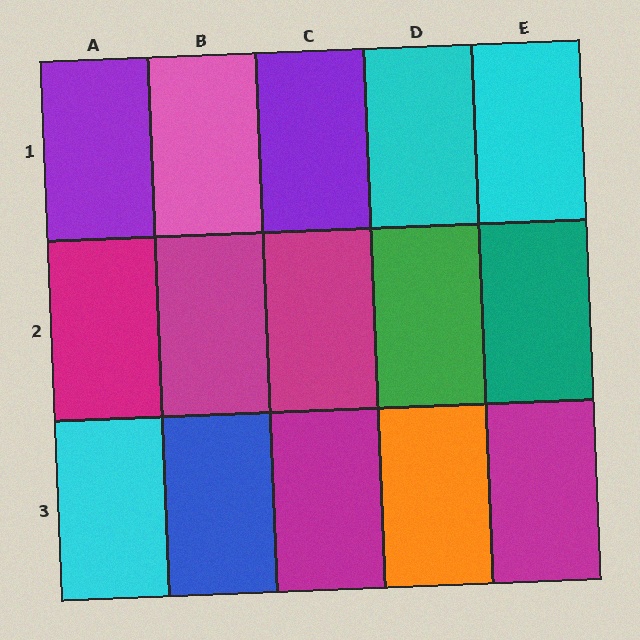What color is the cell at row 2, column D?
Green.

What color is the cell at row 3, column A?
Cyan.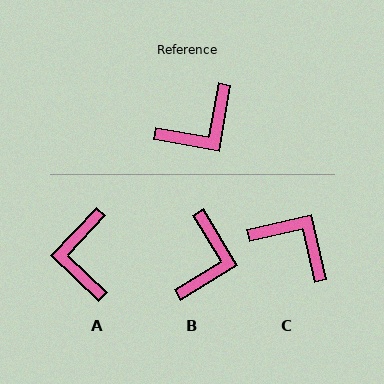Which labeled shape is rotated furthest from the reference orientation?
A, about 124 degrees away.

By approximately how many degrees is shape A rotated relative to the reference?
Approximately 124 degrees clockwise.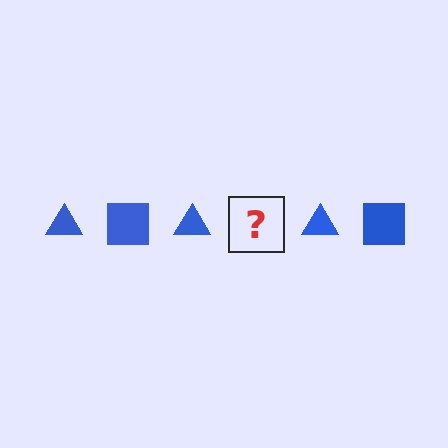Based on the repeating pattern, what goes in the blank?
The blank should be a blue square.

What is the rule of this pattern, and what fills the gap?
The rule is that the pattern cycles through triangle, square shapes in blue. The gap should be filled with a blue square.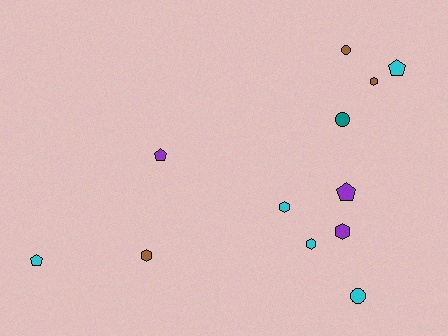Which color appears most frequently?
Cyan, with 5 objects.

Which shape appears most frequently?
Hexagon, with 5 objects.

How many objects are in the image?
There are 12 objects.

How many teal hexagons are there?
There are no teal hexagons.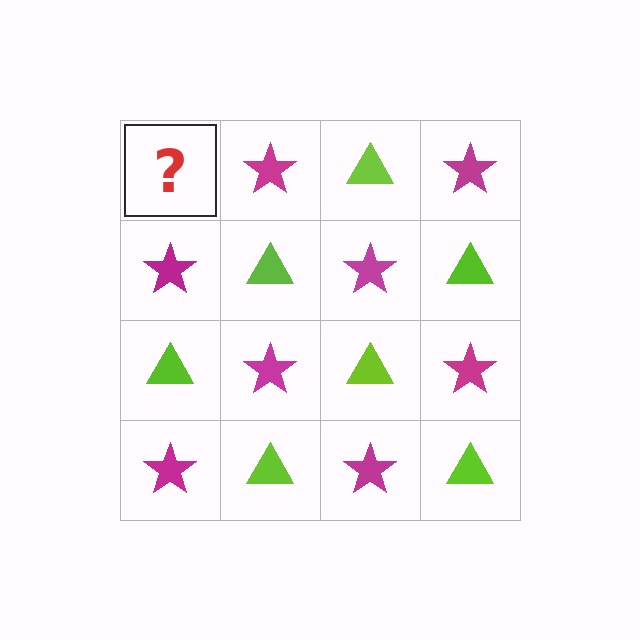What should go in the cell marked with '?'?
The missing cell should contain a lime triangle.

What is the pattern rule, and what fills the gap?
The rule is that it alternates lime triangle and magenta star in a checkerboard pattern. The gap should be filled with a lime triangle.